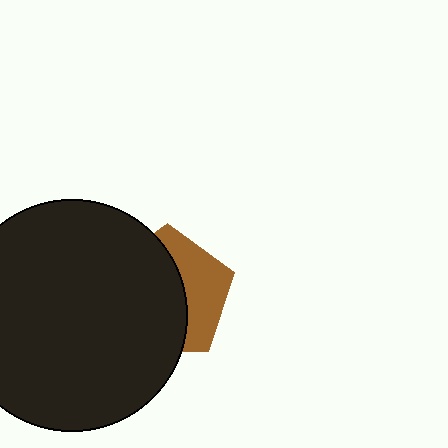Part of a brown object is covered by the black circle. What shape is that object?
It is a pentagon.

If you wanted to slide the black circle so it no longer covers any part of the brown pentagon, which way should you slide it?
Slide it left — that is the most direct way to separate the two shapes.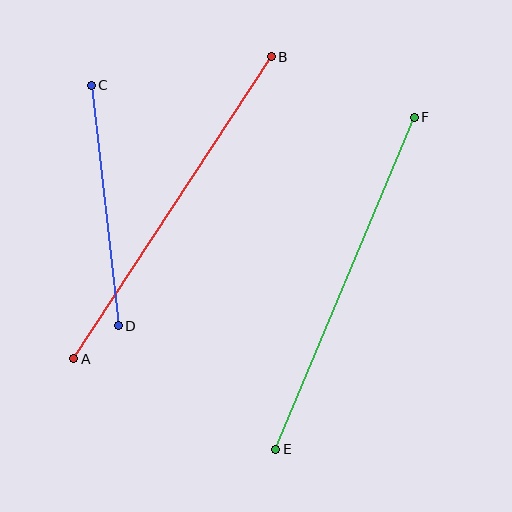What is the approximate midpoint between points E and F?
The midpoint is at approximately (345, 283) pixels.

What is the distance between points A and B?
The distance is approximately 361 pixels.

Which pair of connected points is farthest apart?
Points A and B are farthest apart.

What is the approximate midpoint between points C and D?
The midpoint is at approximately (105, 205) pixels.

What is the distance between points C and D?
The distance is approximately 242 pixels.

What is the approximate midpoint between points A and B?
The midpoint is at approximately (172, 208) pixels.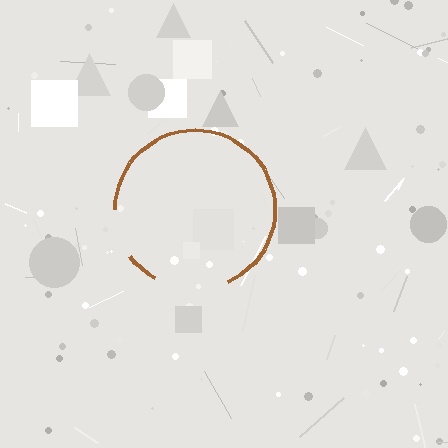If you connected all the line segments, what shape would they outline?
They would outline a circle.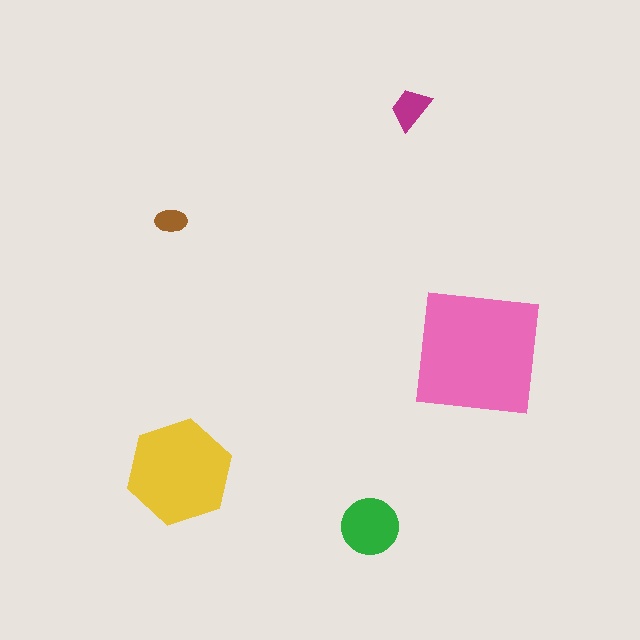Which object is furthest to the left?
The brown ellipse is leftmost.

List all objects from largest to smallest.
The pink square, the yellow hexagon, the green circle, the magenta trapezoid, the brown ellipse.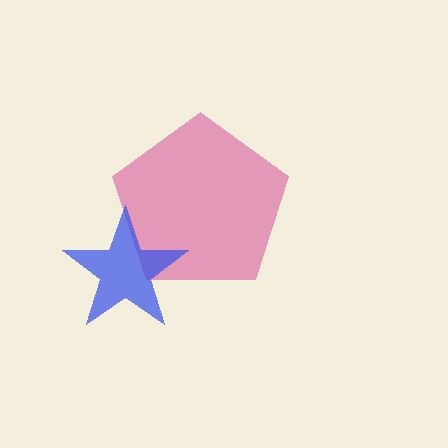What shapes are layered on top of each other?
The layered shapes are: a magenta pentagon, a blue star.